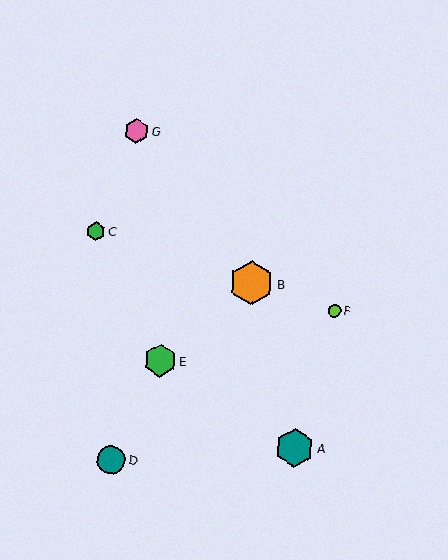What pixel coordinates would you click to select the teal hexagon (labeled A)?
Click at (295, 448) to select the teal hexagon A.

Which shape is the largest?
The orange hexagon (labeled B) is the largest.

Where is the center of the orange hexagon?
The center of the orange hexagon is at (252, 283).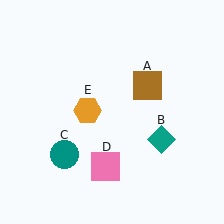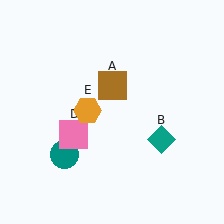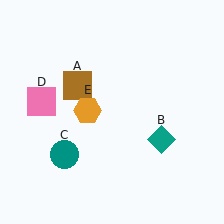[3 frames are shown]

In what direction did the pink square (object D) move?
The pink square (object D) moved up and to the left.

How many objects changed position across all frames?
2 objects changed position: brown square (object A), pink square (object D).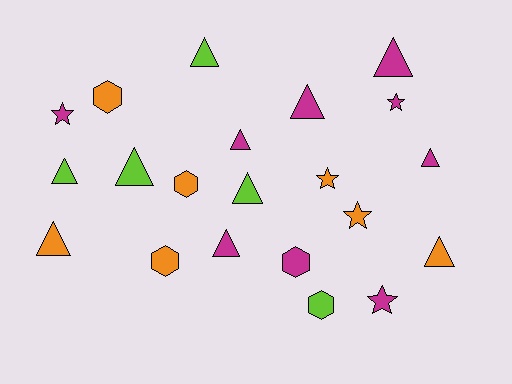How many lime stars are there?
There are no lime stars.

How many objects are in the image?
There are 21 objects.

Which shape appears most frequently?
Triangle, with 11 objects.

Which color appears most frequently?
Magenta, with 9 objects.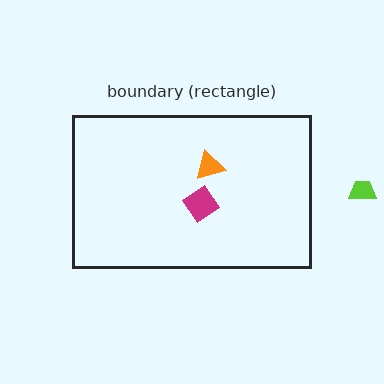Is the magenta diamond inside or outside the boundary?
Inside.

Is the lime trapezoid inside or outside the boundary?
Outside.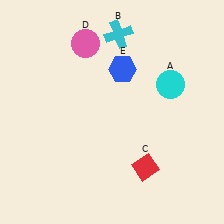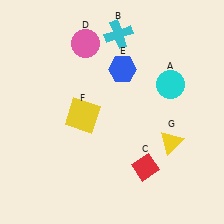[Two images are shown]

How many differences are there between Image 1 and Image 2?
There are 2 differences between the two images.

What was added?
A yellow square (F), a yellow triangle (G) were added in Image 2.